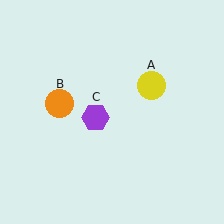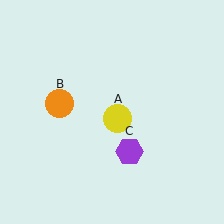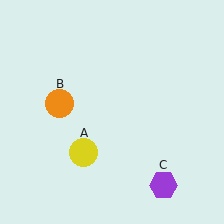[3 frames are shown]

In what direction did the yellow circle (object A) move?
The yellow circle (object A) moved down and to the left.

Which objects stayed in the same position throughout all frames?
Orange circle (object B) remained stationary.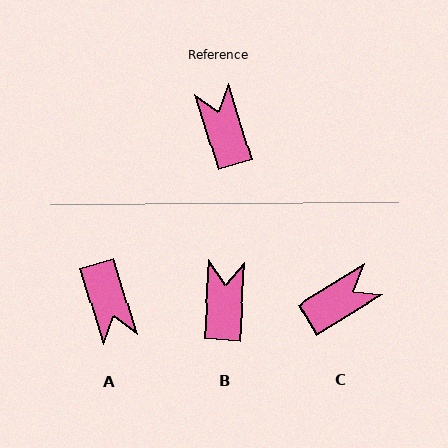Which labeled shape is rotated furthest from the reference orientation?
A, about 179 degrees away.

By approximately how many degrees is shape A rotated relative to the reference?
Approximately 179 degrees counter-clockwise.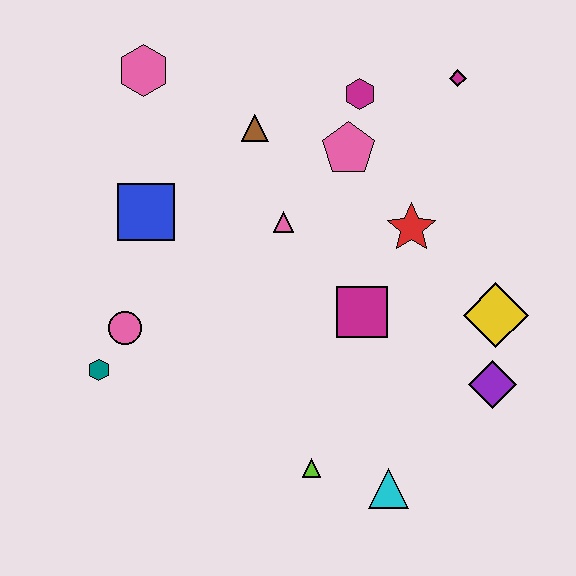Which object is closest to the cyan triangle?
The lime triangle is closest to the cyan triangle.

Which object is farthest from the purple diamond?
The pink hexagon is farthest from the purple diamond.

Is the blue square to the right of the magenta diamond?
No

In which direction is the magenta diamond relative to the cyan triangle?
The magenta diamond is above the cyan triangle.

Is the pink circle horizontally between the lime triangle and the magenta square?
No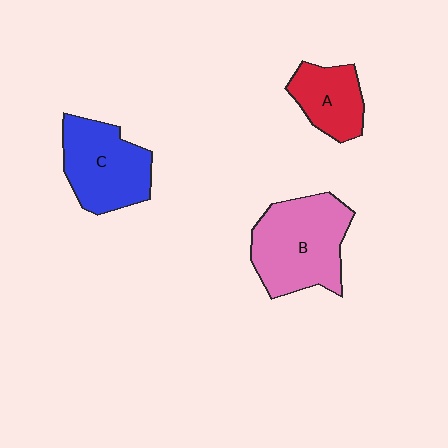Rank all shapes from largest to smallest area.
From largest to smallest: B (pink), C (blue), A (red).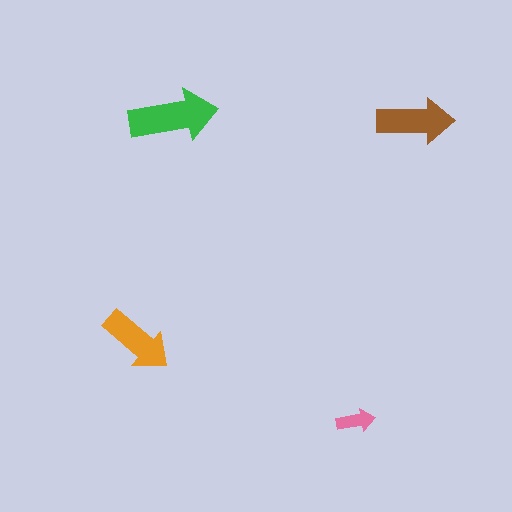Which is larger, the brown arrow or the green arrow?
The green one.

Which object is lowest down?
The pink arrow is bottommost.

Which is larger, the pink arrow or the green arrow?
The green one.